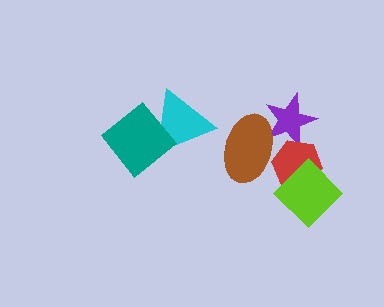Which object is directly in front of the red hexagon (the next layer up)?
The lime diamond is directly in front of the red hexagon.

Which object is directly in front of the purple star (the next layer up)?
The red hexagon is directly in front of the purple star.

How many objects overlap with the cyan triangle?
1 object overlaps with the cyan triangle.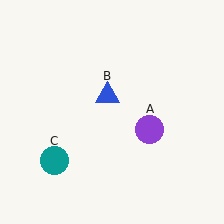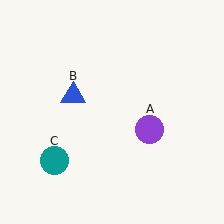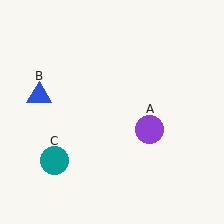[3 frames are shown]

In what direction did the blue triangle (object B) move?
The blue triangle (object B) moved left.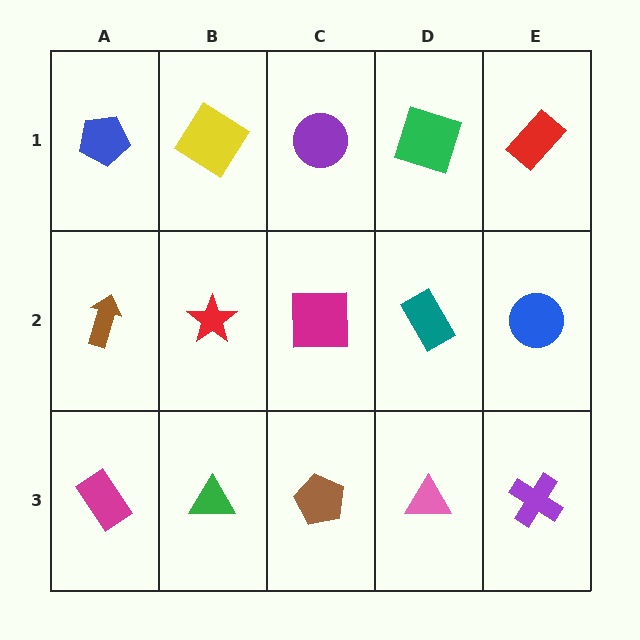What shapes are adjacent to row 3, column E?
A blue circle (row 2, column E), a pink triangle (row 3, column D).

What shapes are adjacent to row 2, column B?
A yellow diamond (row 1, column B), a green triangle (row 3, column B), a brown arrow (row 2, column A), a magenta square (row 2, column C).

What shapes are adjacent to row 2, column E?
A red rectangle (row 1, column E), a purple cross (row 3, column E), a teal rectangle (row 2, column D).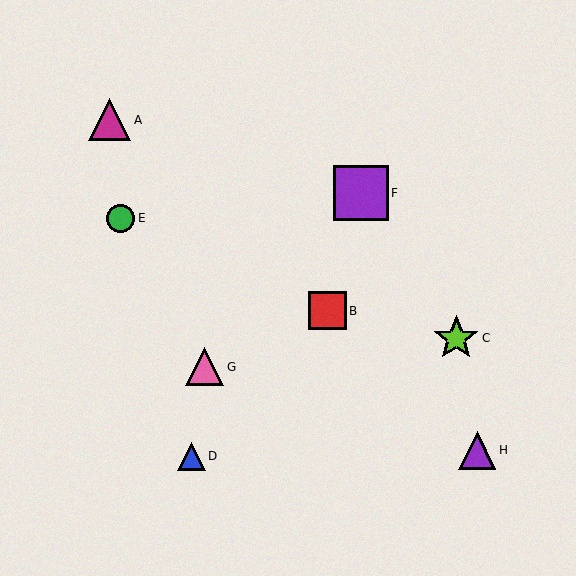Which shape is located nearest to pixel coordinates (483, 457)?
The purple triangle (labeled H) at (477, 450) is nearest to that location.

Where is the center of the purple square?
The center of the purple square is at (361, 193).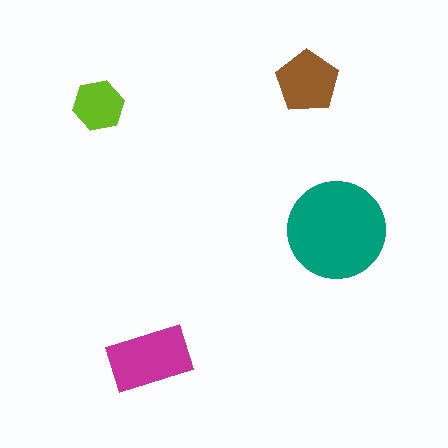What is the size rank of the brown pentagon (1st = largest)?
3rd.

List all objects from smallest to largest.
The lime hexagon, the brown pentagon, the magenta rectangle, the teal circle.